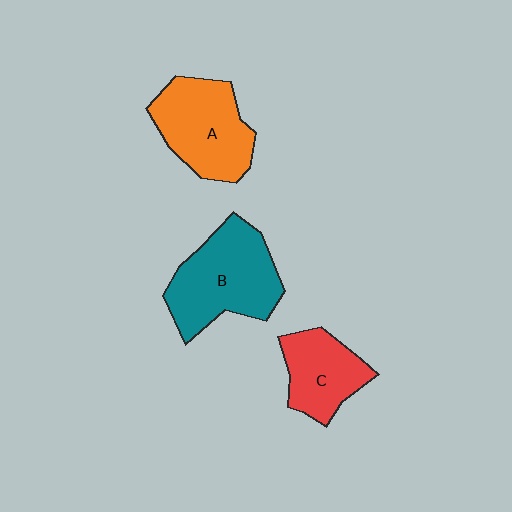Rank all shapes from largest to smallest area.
From largest to smallest: B (teal), A (orange), C (red).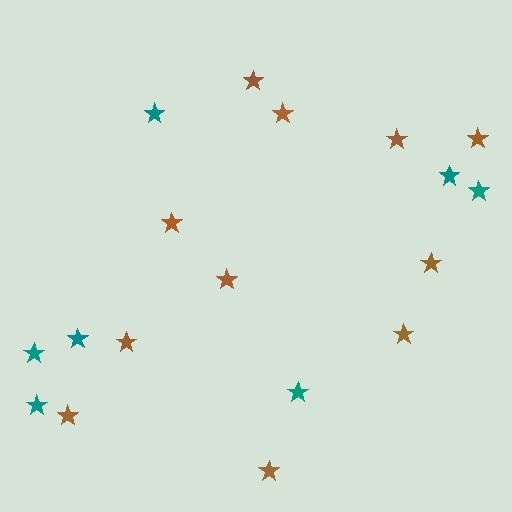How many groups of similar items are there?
There are 2 groups: one group of teal stars (7) and one group of brown stars (11).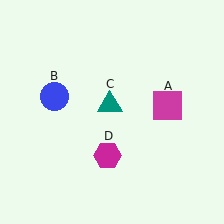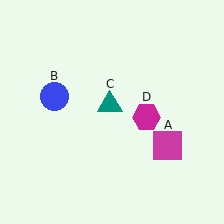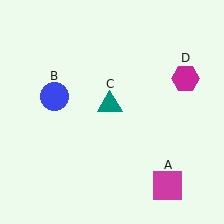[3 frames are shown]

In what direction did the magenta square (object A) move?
The magenta square (object A) moved down.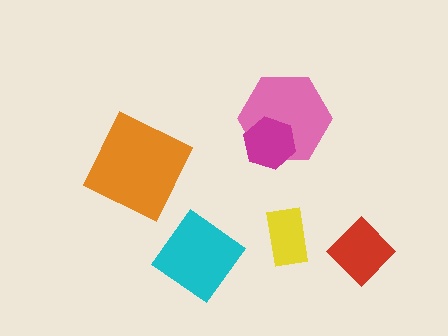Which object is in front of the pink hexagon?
The magenta hexagon is in front of the pink hexagon.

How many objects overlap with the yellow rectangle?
0 objects overlap with the yellow rectangle.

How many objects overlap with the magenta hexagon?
1 object overlaps with the magenta hexagon.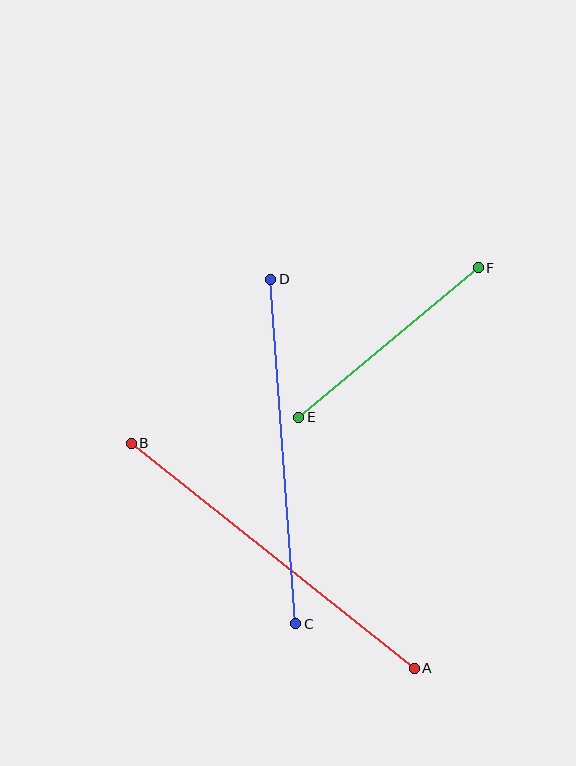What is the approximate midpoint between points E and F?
The midpoint is at approximately (389, 342) pixels.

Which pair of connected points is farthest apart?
Points A and B are farthest apart.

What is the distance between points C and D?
The distance is approximately 345 pixels.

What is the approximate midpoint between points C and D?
The midpoint is at approximately (283, 451) pixels.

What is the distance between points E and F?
The distance is approximately 234 pixels.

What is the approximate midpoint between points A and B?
The midpoint is at approximately (273, 556) pixels.